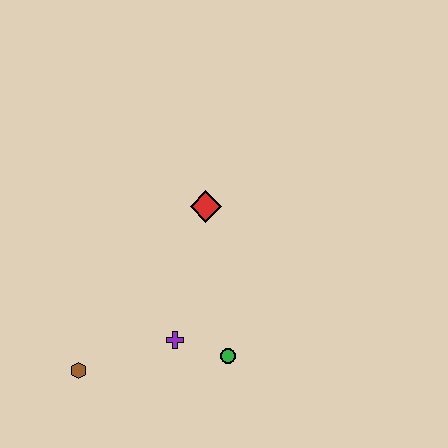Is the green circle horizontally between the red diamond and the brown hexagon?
No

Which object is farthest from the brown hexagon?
The red diamond is farthest from the brown hexagon.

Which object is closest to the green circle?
The purple cross is closest to the green circle.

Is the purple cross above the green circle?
Yes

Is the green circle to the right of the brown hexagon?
Yes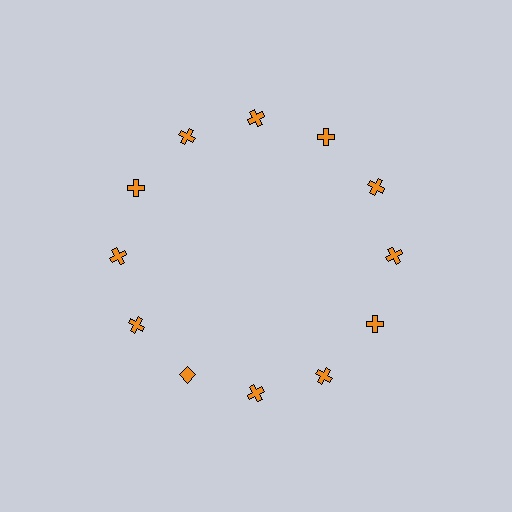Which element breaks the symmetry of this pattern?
The orange diamond at roughly the 7 o'clock position breaks the symmetry. All other shapes are orange crosses.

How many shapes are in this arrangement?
There are 12 shapes arranged in a ring pattern.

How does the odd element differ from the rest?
It has a different shape: diamond instead of cross.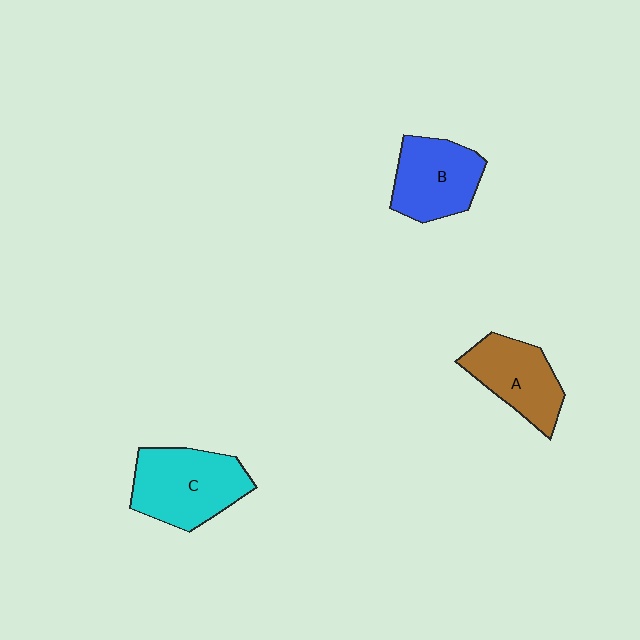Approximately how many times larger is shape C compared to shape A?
Approximately 1.3 times.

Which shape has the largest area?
Shape C (cyan).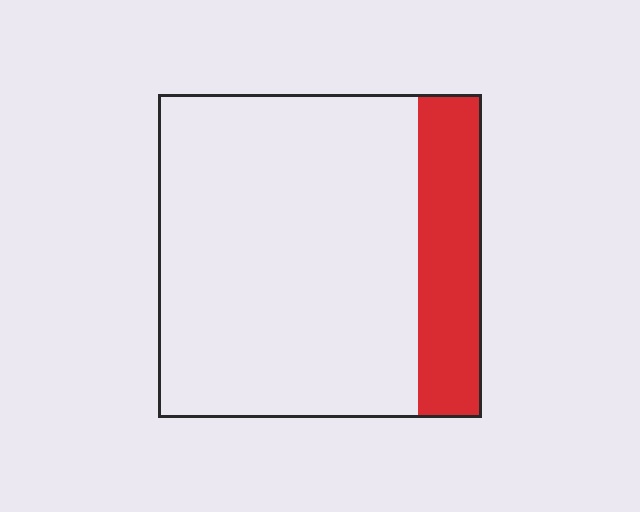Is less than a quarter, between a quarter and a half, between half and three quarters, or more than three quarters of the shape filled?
Less than a quarter.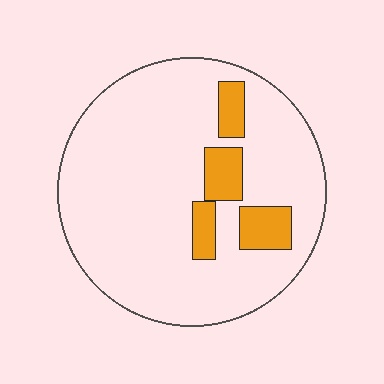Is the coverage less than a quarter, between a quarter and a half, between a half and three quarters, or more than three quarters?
Less than a quarter.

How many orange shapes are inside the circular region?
4.